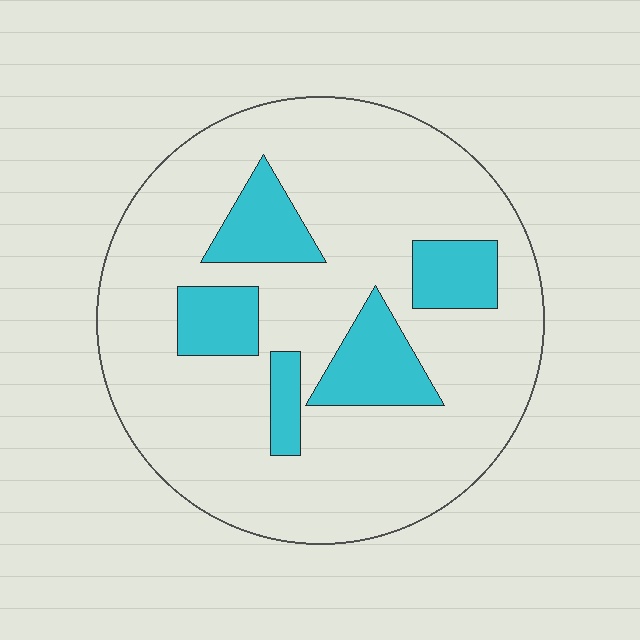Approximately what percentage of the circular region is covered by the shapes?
Approximately 20%.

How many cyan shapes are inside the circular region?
5.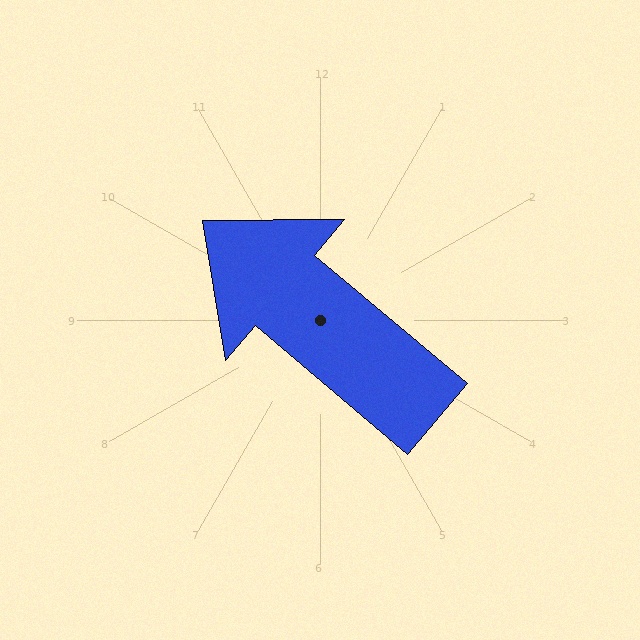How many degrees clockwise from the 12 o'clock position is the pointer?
Approximately 310 degrees.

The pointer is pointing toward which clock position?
Roughly 10 o'clock.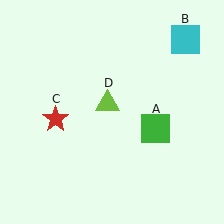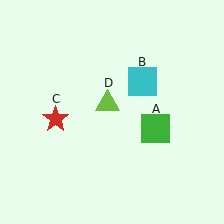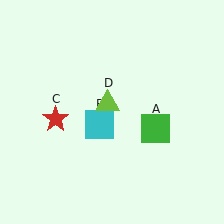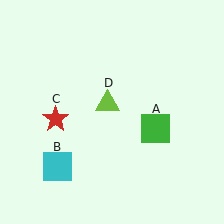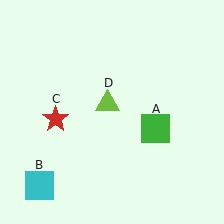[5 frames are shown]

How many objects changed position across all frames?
1 object changed position: cyan square (object B).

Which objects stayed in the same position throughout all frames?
Green square (object A) and red star (object C) and lime triangle (object D) remained stationary.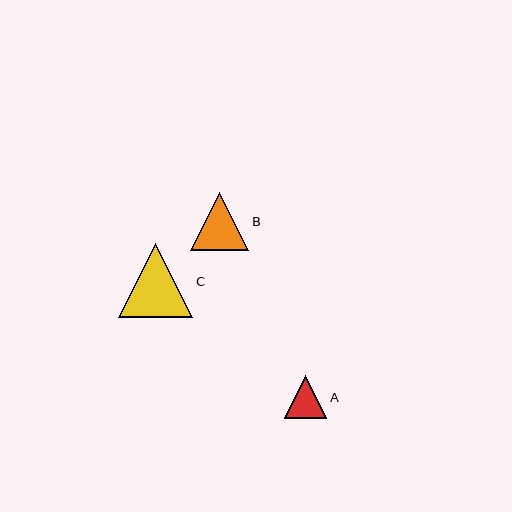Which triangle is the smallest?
Triangle A is the smallest with a size of approximately 42 pixels.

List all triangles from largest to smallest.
From largest to smallest: C, B, A.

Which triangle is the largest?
Triangle C is the largest with a size of approximately 74 pixels.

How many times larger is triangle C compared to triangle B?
Triangle C is approximately 1.3 times the size of triangle B.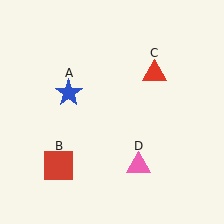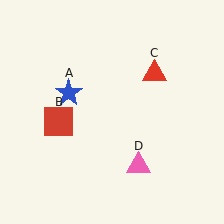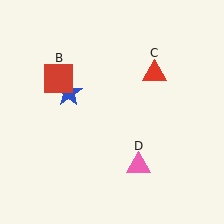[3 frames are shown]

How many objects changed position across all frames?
1 object changed position: red square (object B).